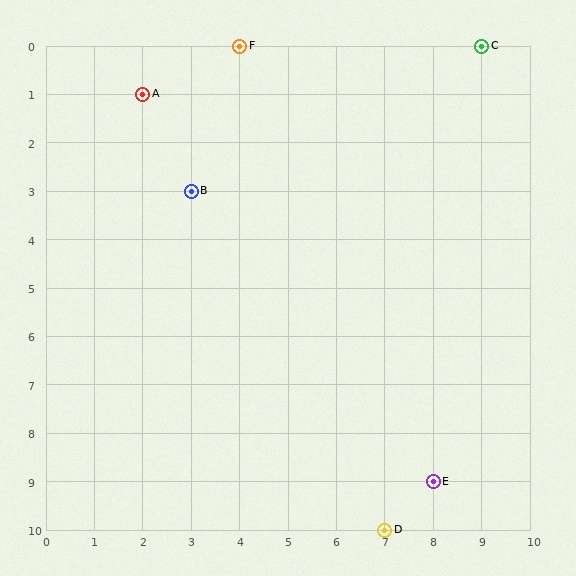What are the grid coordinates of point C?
Point C is at grid coordinates (9, 0).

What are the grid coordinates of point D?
Point D is at grid coordinates (7, 10).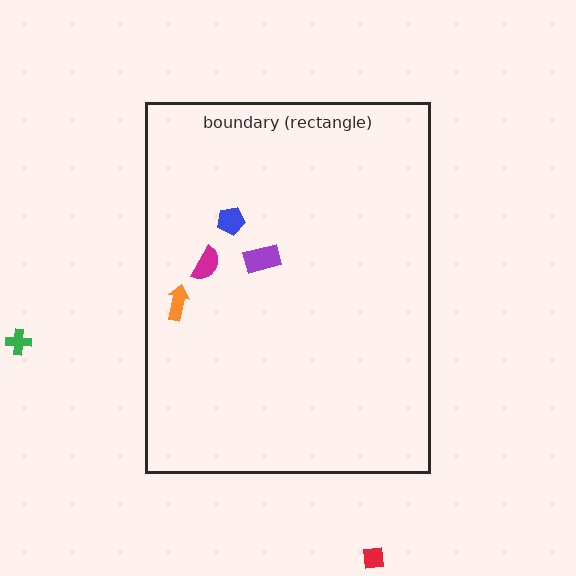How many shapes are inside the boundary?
4 inside, 2 outside.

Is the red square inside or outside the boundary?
Outside.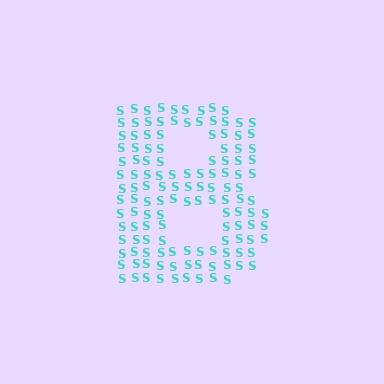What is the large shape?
The large shape is the letter B.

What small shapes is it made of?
It is made of small letter S's.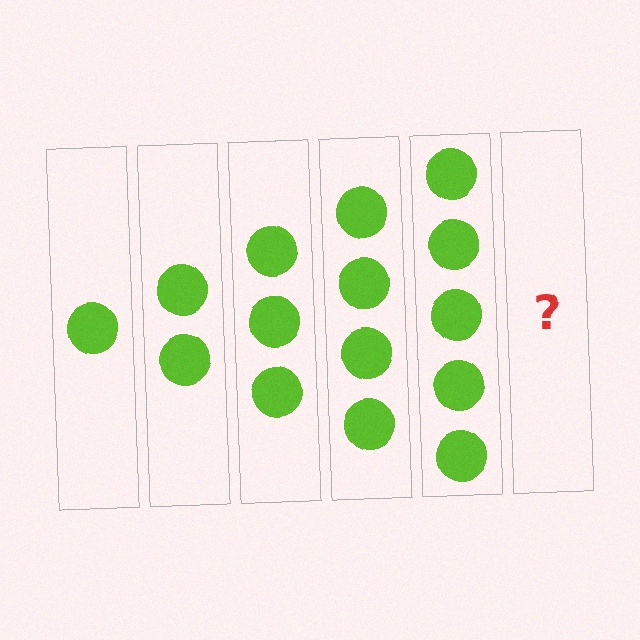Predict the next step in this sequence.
The next step is 6 circles.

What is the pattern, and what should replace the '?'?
The pattern is that each step adds one more circle. The '?' should be 6 circles.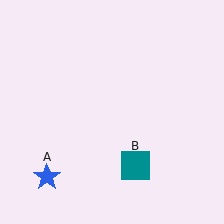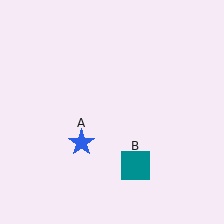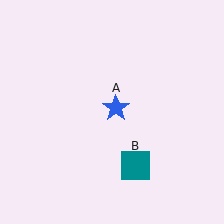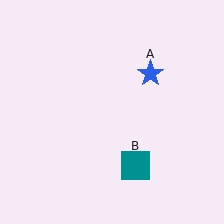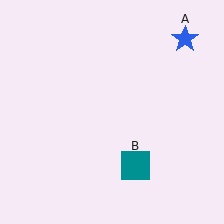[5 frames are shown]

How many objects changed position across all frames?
1 object changed position: blue star (object A).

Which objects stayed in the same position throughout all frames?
Teal square (object B) remained stationary.